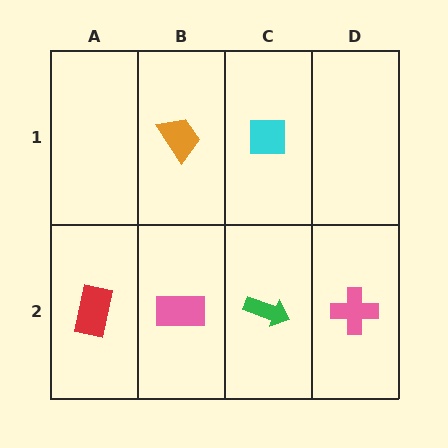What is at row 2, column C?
A green arrow.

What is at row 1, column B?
An orange trapezoid.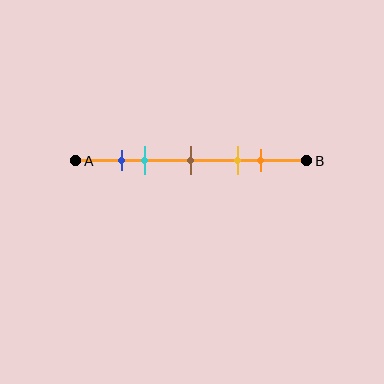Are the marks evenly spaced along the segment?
No, the marks are not evenly spaced.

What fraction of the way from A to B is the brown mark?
The brown mark is approximately 50% (0.5) of the way from A to B.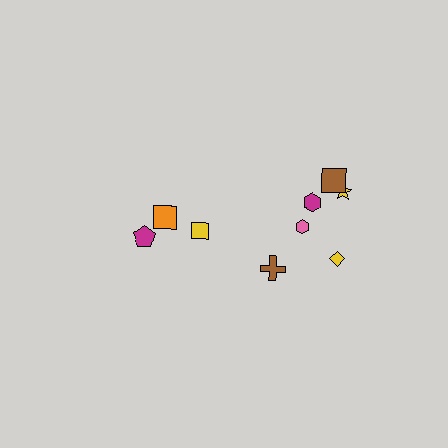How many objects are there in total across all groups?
There are 9 objects.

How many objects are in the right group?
There are 6 objects.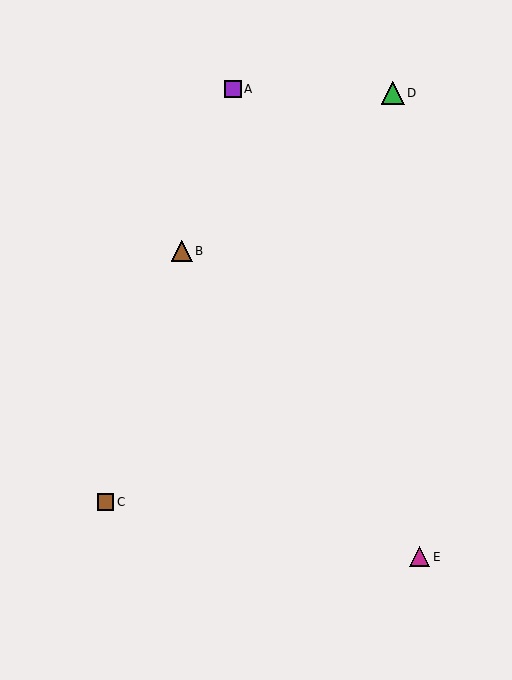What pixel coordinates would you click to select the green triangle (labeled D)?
Click at (393, 93) to select the green triangle D.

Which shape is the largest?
The green triangle (labeled D) is the largest.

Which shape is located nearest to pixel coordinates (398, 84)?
The green triangle (labeled D) at (393, 93) is nearest to that location.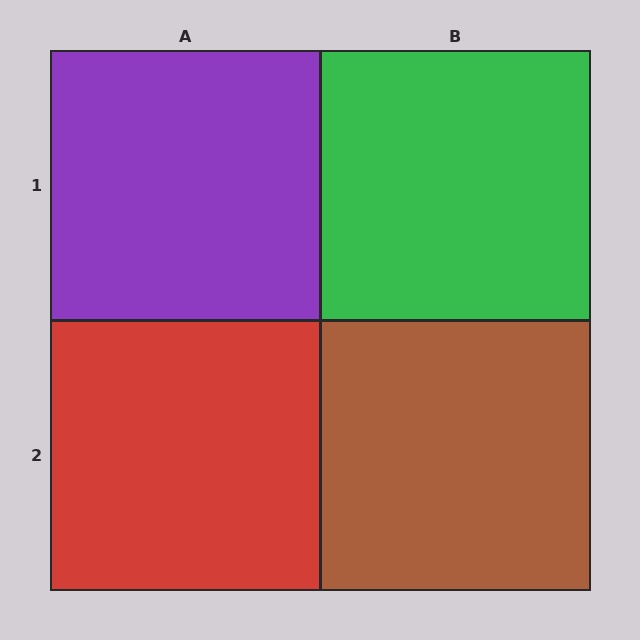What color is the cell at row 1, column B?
Green.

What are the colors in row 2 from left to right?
Red, brown.